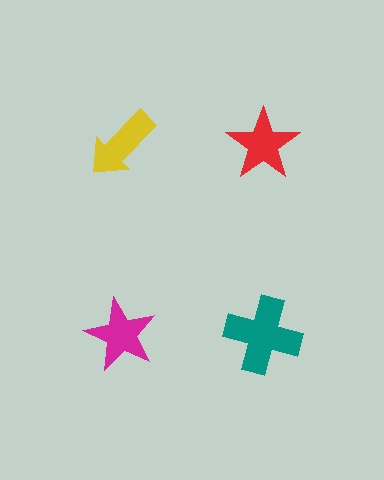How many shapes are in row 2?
2 shapes.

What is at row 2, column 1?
A magenta star.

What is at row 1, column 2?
A red star.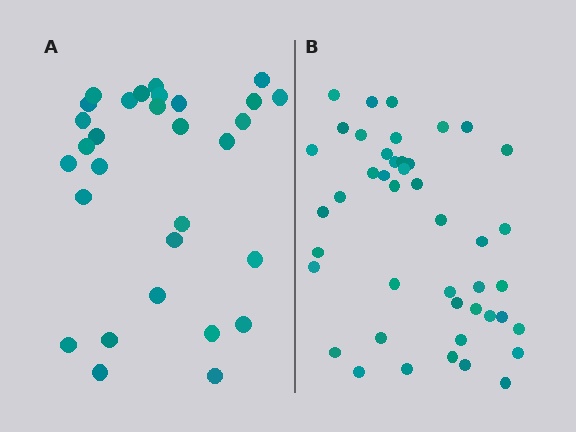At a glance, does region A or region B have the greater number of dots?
Region B (the right region) has more dots.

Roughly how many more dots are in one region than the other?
Region B has approximately 15 more dots than region A.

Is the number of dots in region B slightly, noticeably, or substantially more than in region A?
Region B has substantially more. The ratio is roughly 1.5 to 1.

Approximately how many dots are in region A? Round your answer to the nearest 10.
About 30 dots.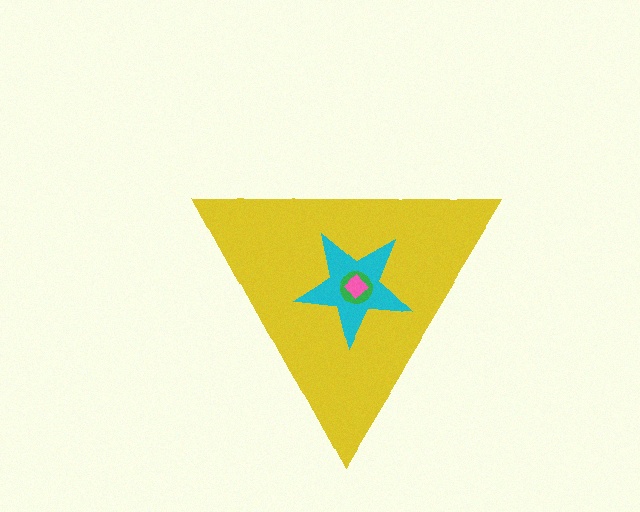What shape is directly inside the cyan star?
The green circle.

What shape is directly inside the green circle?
The pink diamond.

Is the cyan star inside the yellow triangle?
Yes.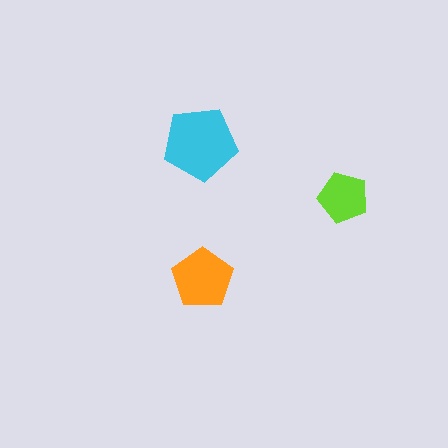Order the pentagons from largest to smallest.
the cyan one, the orange one, the lime one.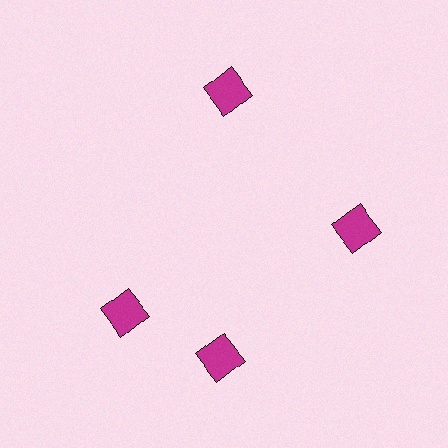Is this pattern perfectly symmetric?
No. The 4 magenta diamonds are arranged in a ring, but one element near the 9 o'clock position is rotated out of alignment along the ring, breaking the 4-fold rotational symmetry.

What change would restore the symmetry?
The symmetry would be restored by rotating it back into even spacing with its neighbors so that all 4 diamonds sit at equal angles and equal distance from the center.